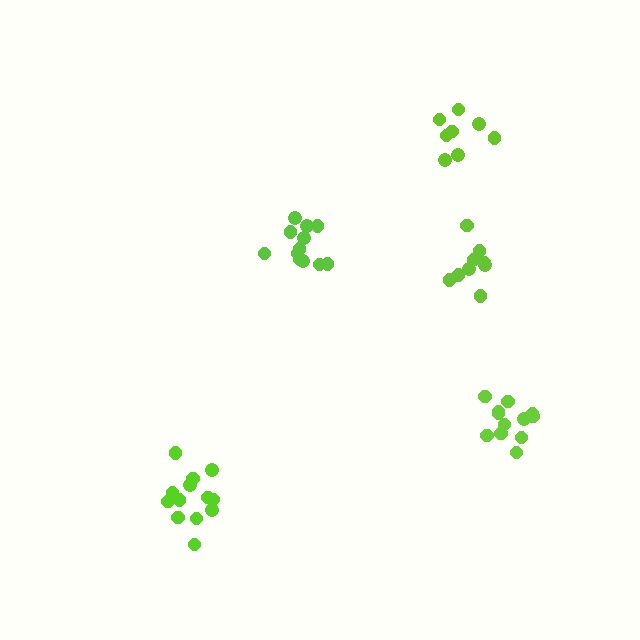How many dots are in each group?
Group 1: 12 dots, Group 2: 8 dots, Group 3: 13 dots, Group 4: 9 dots, Group 5: 12 dots (54 total).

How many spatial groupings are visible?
There are 5 spatial groupings.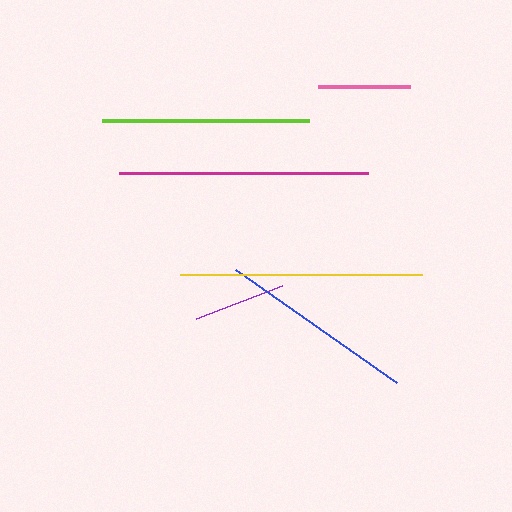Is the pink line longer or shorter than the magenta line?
The magenta line is longer than the pink line.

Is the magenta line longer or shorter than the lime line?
The magenta line is longer than the lime line.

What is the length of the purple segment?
The purple segment is approximately 92 pixels long.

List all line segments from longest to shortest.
From longest to shortest: magenta, yellow, lime, blue, purple, pink.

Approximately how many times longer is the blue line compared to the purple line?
The blue line is approximately 2.1 times the length of the purple line.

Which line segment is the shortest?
The pink line is the shortest at approximately 92 pixels.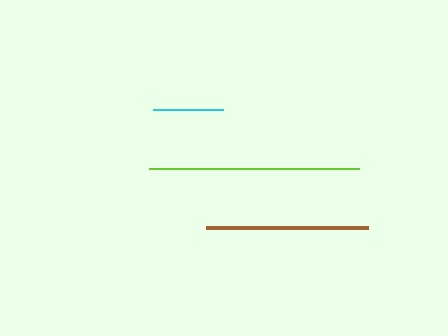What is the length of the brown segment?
The brown segment is approximately 162 pixels long.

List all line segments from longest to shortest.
From longest to shortest: lime, brown, cyan.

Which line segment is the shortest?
The cyan line is the shortest at approximately 70 pixels.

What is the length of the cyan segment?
The cyan segment is approximately 70 pixels long.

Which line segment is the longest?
The lime line is the longest at approximately 210 pixels.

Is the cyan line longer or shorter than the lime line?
The lime line is longer than the cyan line.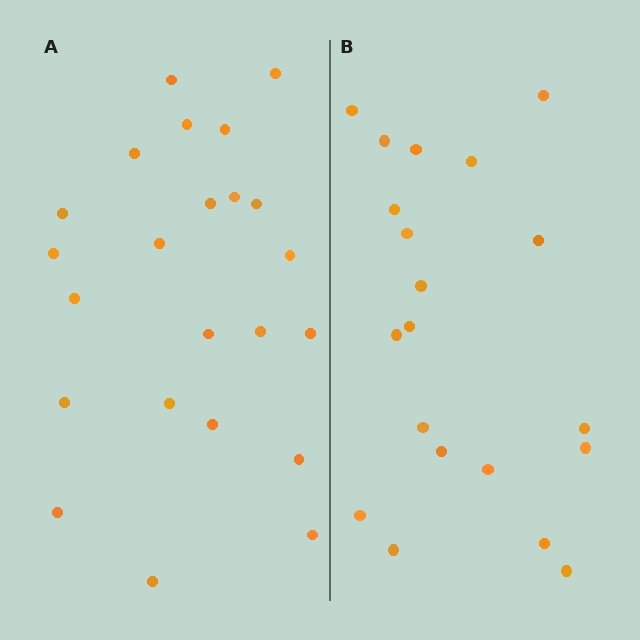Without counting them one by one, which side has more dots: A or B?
Region A (the left region) has more dots.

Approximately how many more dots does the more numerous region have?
Region A has just a few more — roughly 2 or 3 more dots than region B.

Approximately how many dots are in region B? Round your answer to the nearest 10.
About 20 dots.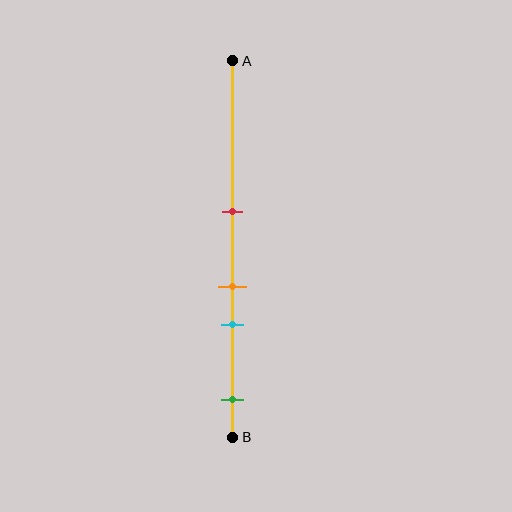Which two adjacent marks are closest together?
The orange and cyan marks are the closest adjacent pair.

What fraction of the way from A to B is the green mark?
The green mark is approximately 90% (0.9) of the way from A to B.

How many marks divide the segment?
There are 4 marks dividing the segment.